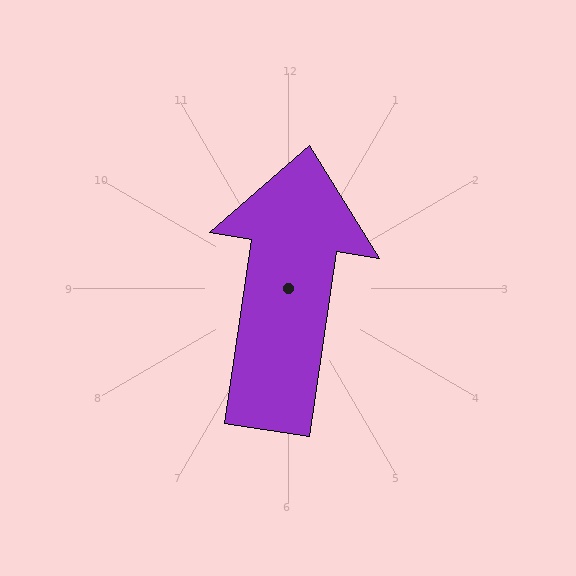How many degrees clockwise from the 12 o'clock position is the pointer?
Approximately 8 degrees.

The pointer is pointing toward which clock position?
Roughly 12 o'clock.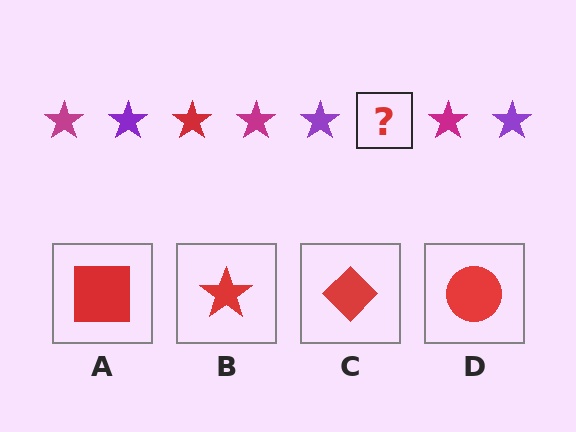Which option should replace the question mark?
Option B.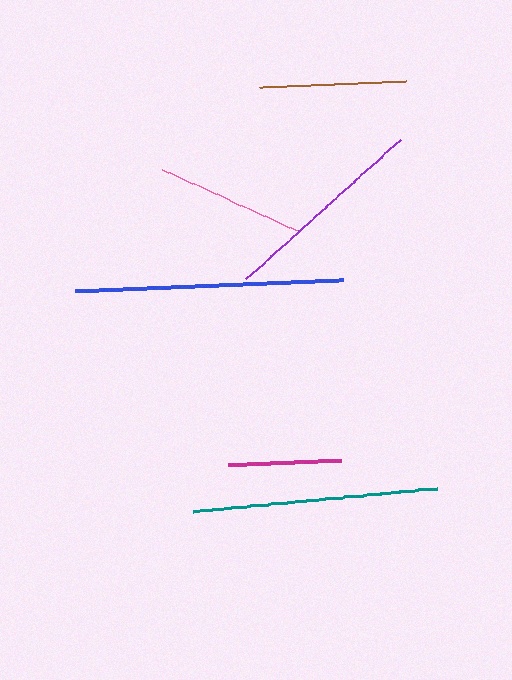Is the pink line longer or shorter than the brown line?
The pink line is longer than the brown line.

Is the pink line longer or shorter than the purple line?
The purple line is longer than the pink line.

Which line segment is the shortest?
The magenta line is the shortest at approximately 113 pixels.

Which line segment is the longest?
The blue line is the longest at approximately 268 pixels.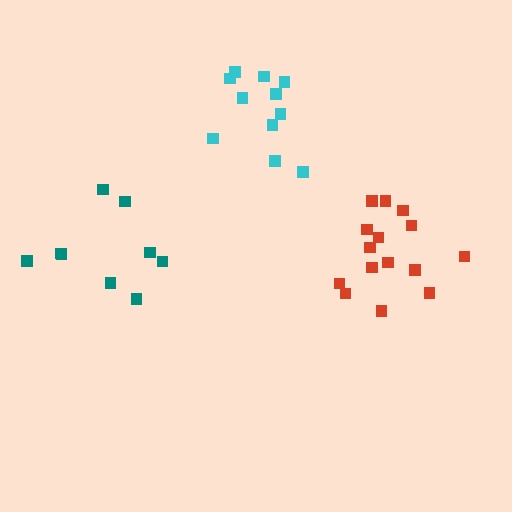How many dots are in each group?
Group 1: 9 dots, Group 2: 15 dots, Group 3: 11 dots (35 total).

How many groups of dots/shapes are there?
There are 3 groups.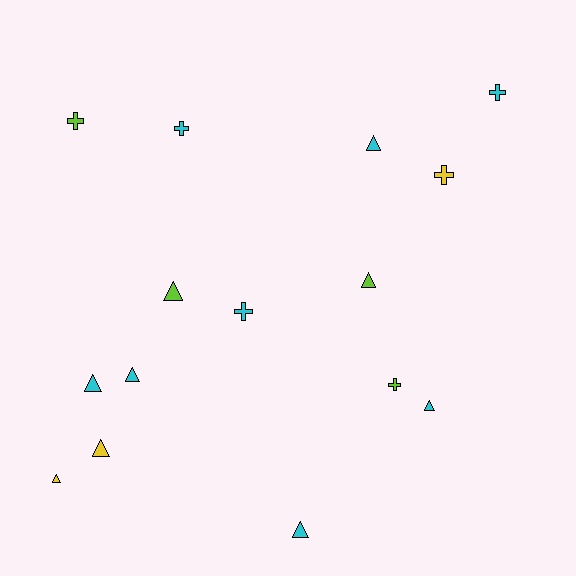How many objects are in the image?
There are 15 objects.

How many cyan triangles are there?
There are 5 cyan triangles.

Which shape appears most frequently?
Triangle, with 9 objects.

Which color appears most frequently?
Cyan, with 8 objects.